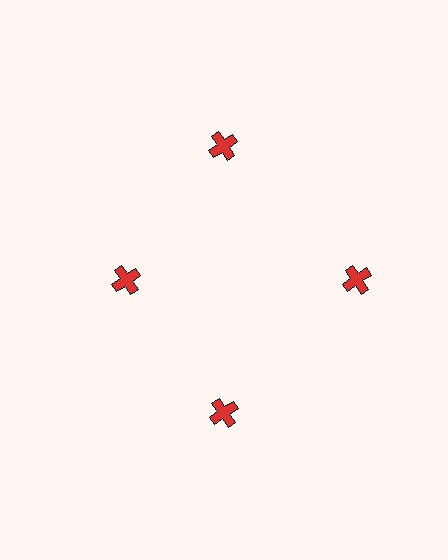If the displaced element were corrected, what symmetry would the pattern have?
It would have 4-fold rotational symmetry — the pattern would map onto itself every 90 degrees.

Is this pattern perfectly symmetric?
No. The 4 red crosses are arranged in a ring, but one element near the 9 o'clock position is pulled inward toward the center, breaking the 4-fold rotational symmetry.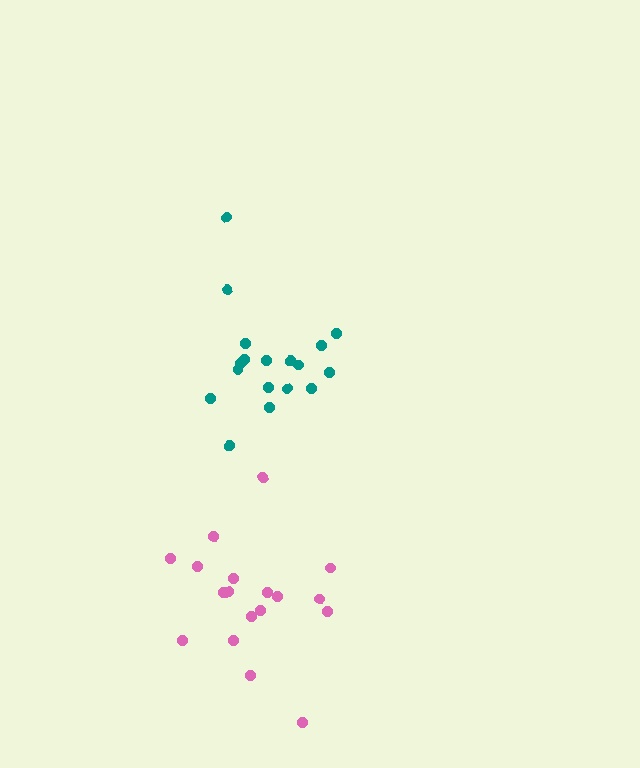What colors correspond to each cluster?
The clusters are colored: teal, pink.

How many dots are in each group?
Group 1: 18 dots, Group 2: 18 dots (36 total).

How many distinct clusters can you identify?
There are 2 distinct clusters.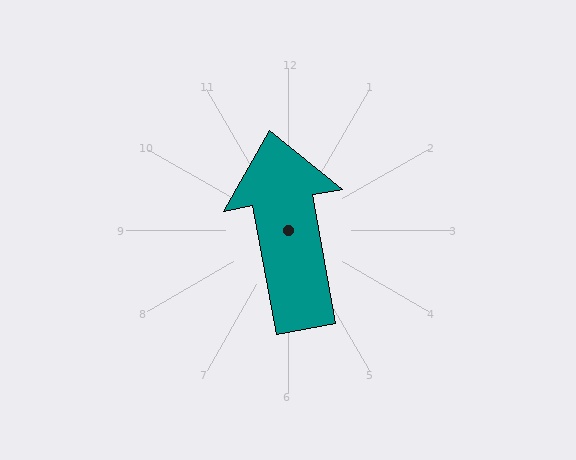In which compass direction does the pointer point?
North.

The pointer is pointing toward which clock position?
Roughly 12 o'clock.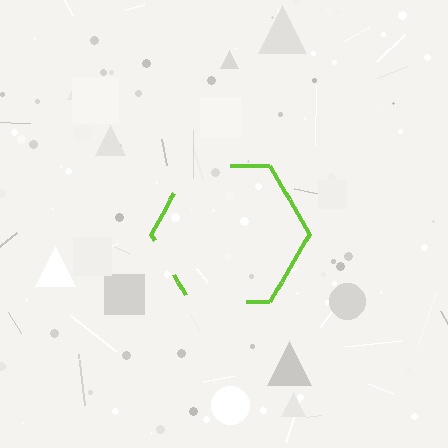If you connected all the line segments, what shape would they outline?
They would outline a hexagon.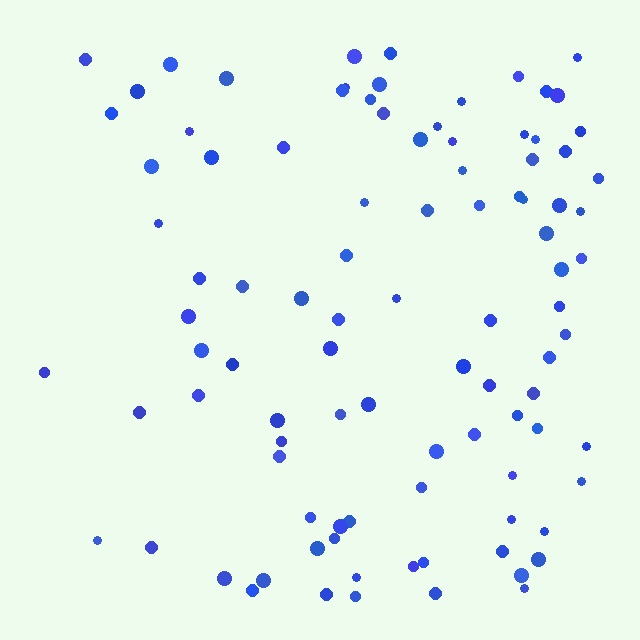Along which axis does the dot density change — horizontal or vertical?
Horizontal.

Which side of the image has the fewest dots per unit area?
The left.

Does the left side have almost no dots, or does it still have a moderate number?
Still a moderate number, just noticeably fewer than the right.